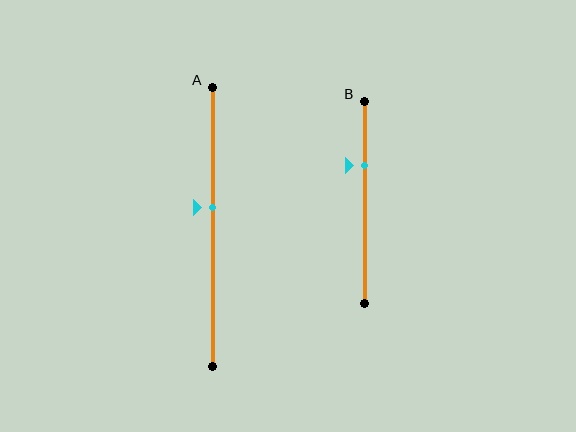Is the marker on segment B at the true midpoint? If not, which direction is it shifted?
No, the marker on segment B is shifted upward by about 18% of the segment length.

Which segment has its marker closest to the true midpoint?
Segment A has its marker closest to the true midpoint.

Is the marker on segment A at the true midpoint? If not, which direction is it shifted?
No, the marker on segment A is shifted upward by about 7% of the segment length.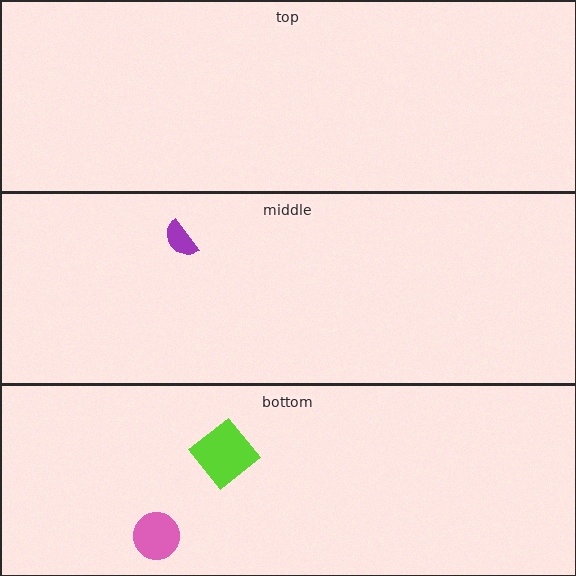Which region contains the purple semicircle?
The middle region.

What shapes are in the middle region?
The purple semicircle.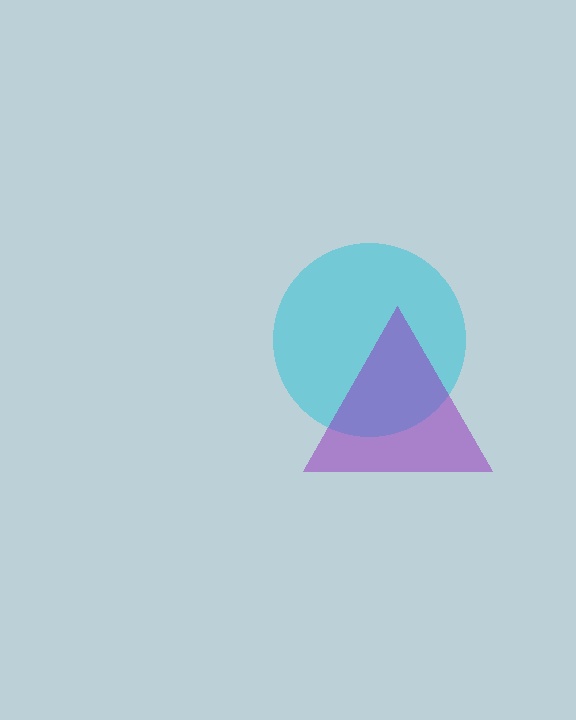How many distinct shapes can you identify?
There are 2 distinct shapes: a cyan circle, a purple triangle.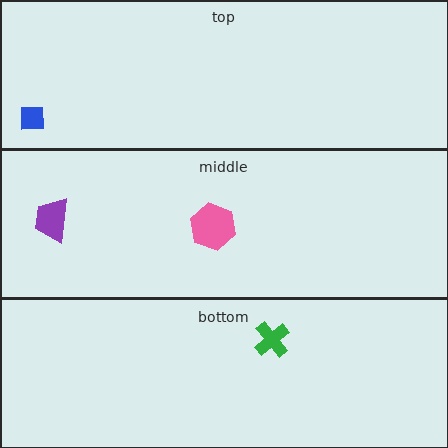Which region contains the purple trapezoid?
The middle region.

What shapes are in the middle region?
The purple trapezoid, the pink hexagon.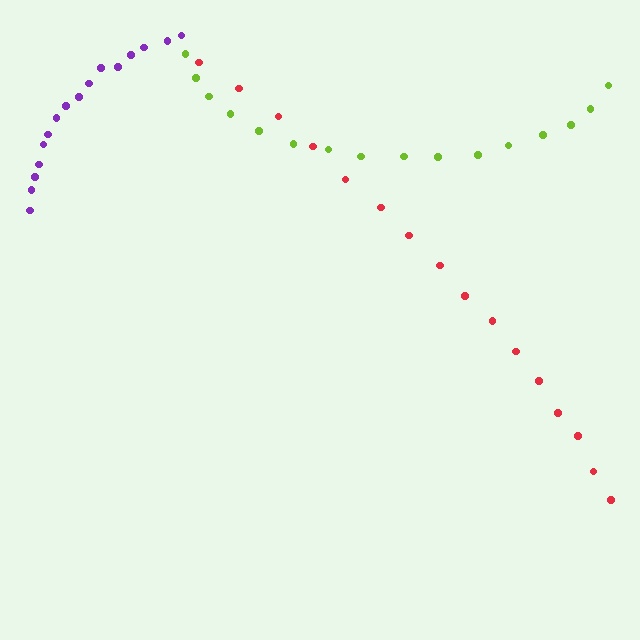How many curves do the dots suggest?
There are 3 distinct paths.